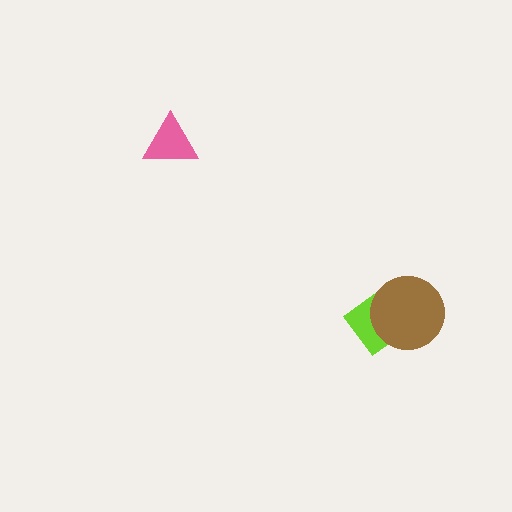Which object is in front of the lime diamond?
The brown circle is in front of the lime diamond.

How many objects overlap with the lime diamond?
1 object overlaps with the lime diamond.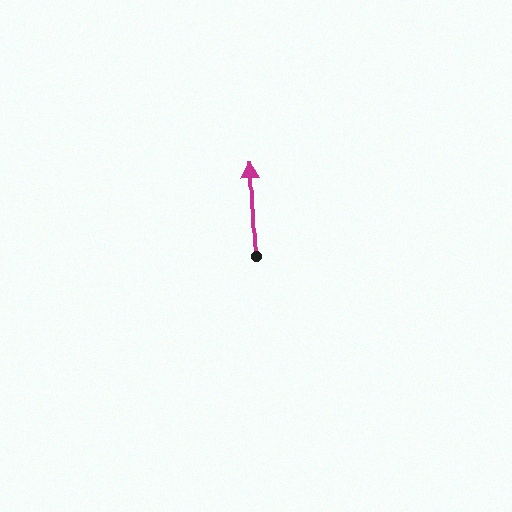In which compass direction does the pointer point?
North.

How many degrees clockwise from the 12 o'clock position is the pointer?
Approximately 357 degrees.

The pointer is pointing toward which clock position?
Roughly 12 o'clock.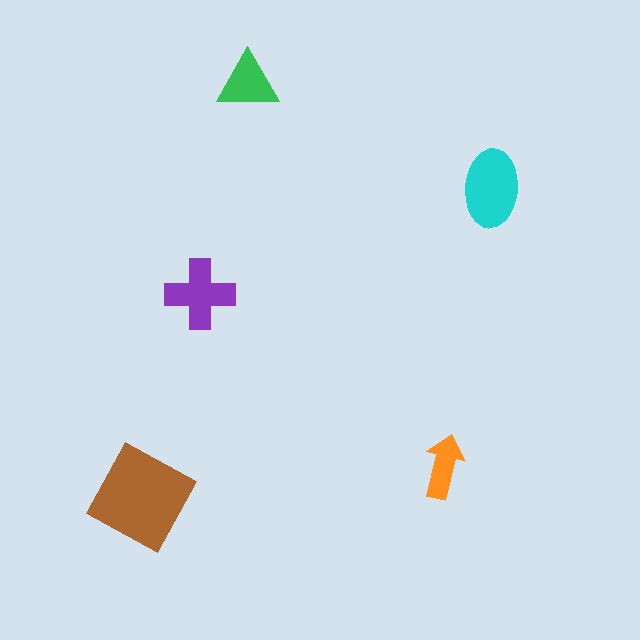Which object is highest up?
The green triangle is topmost.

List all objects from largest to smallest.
The brown diamond, the cyan ellipse, the purple cross, the green triangle, the orange arrow.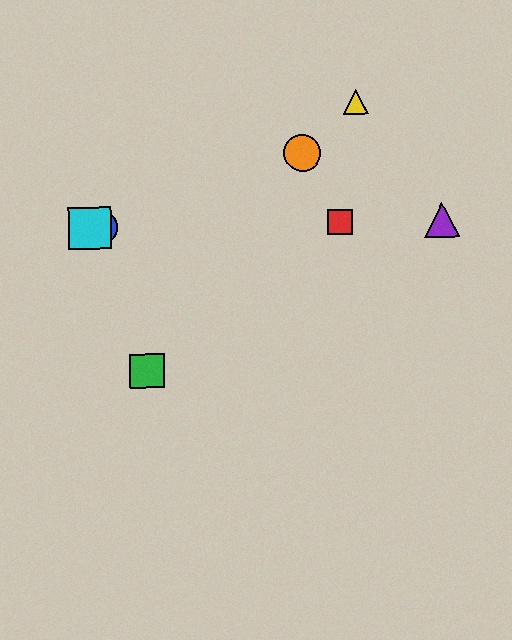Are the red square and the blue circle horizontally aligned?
Yes, both are at y≈222.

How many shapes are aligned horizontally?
4 shapes (the red square, the blue circle, the purple triangle, the cyan square) are aligned horizontally.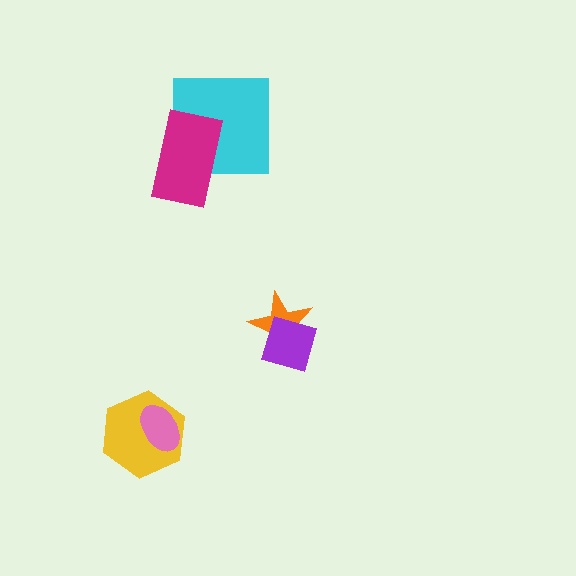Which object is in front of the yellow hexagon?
The pink ellipse is in front of the yellow hexagon.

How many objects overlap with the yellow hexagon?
1 object overlaps with the yellow hexagon.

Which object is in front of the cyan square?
The magenta rectangle is in front of the cyan square.